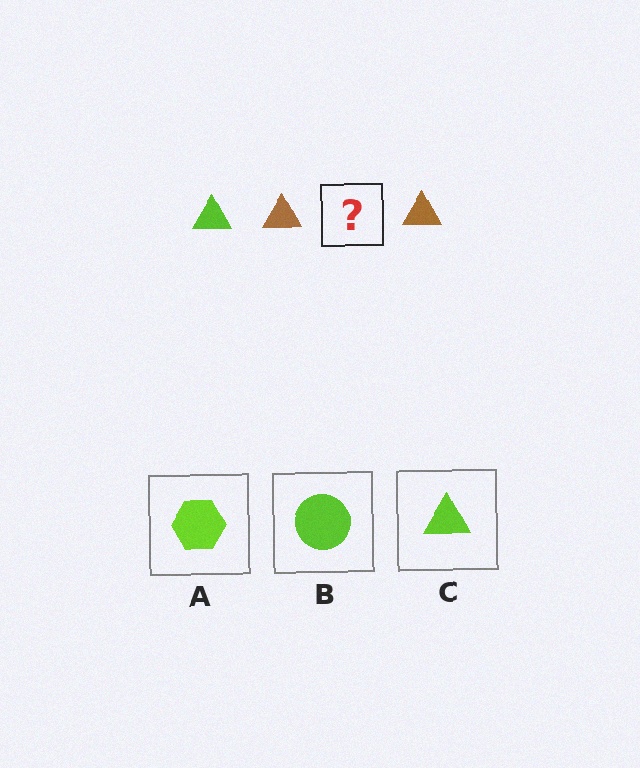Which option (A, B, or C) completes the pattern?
C.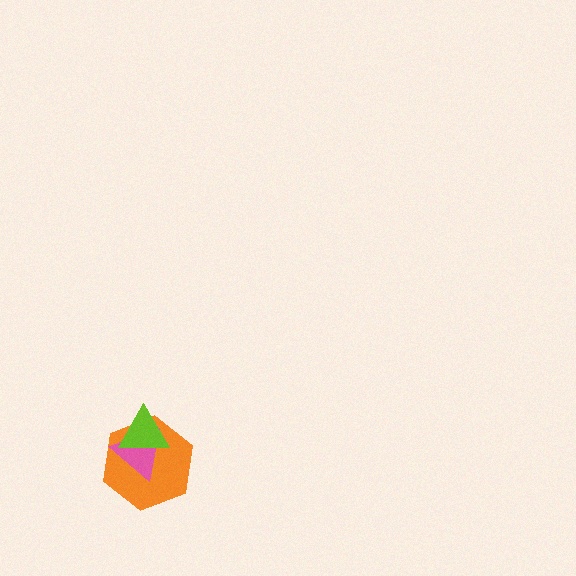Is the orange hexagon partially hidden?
Yes, it is partially covered by another shape.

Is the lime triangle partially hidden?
No, no other shape covers it.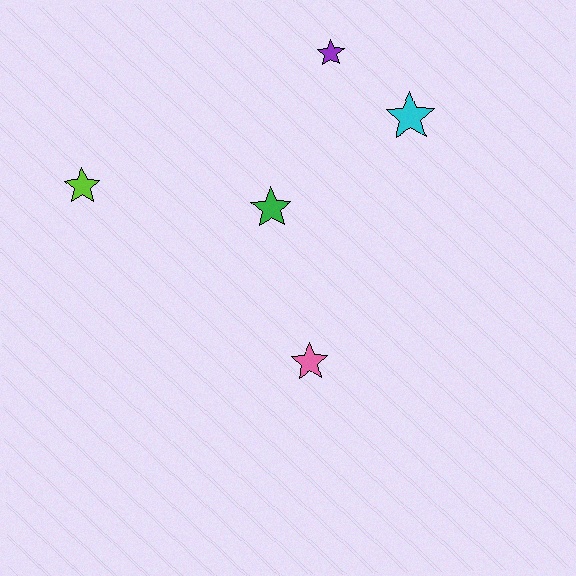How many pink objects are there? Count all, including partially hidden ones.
There is 1 pink object.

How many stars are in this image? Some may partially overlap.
There are 5 stars.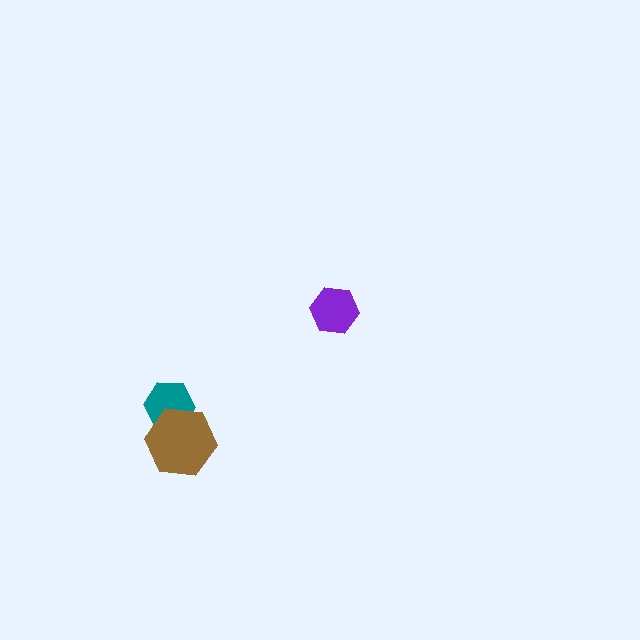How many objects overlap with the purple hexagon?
0 objects overlap with the purple hexagon.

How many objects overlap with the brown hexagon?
1 object overlaps with the brown hexagon.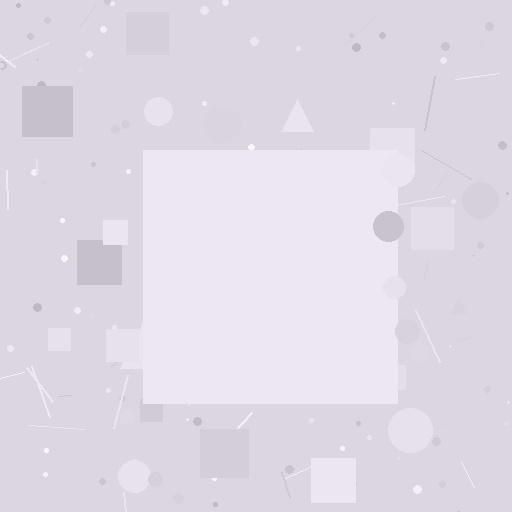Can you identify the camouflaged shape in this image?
The camouflaged shape is a square.